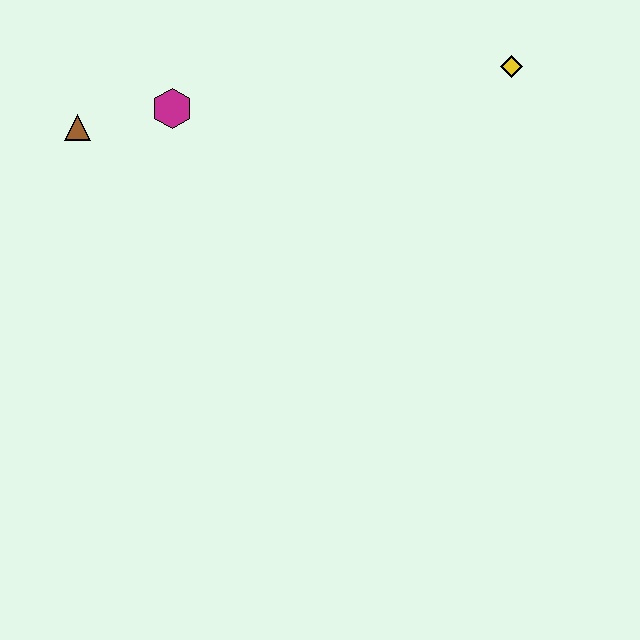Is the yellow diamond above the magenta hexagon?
Yes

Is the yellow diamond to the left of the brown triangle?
No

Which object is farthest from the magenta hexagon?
The yellow diamond is farthest from the magenta hexagon.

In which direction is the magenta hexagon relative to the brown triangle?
The magenta hexagon is to the right of the brown triangle.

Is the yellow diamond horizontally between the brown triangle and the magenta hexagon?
No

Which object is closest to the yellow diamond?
The magenta hexagon is closest to the yellow diamond.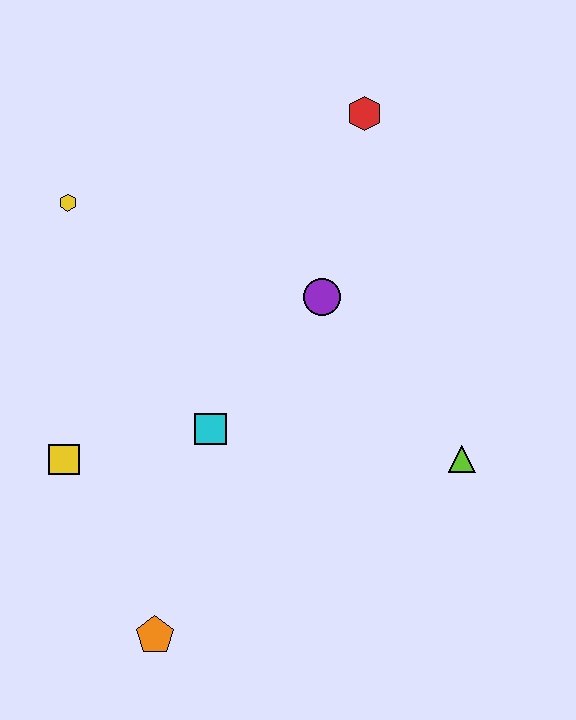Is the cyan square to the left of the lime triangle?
Yes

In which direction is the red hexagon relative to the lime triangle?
The red hexagon is above the lime triangle.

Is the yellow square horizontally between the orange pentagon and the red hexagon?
No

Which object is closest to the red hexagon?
The purple circle is closest to the red hexagon.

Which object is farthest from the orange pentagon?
The red hexagon is farthest from the orange pentagon.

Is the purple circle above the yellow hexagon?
No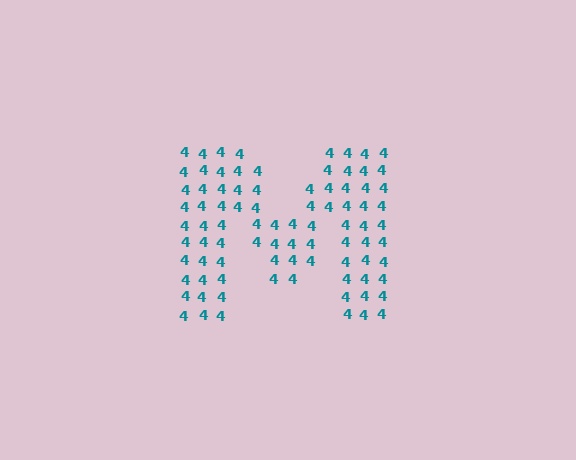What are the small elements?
The small elements are digit 4's.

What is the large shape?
The large shape is the letter M.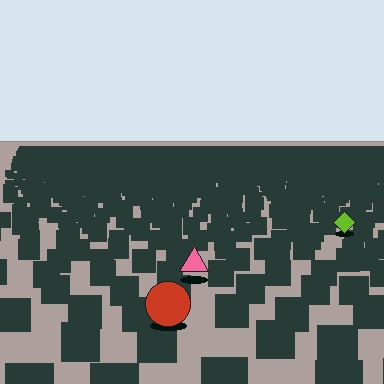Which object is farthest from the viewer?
The lime diamond is farthest from the viewer. It appears smaller and the ground texture around it is denser.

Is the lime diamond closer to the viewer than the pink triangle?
No. The pink triangle is closer — you can tell from the texture gradient: the ground texture is coarser near it.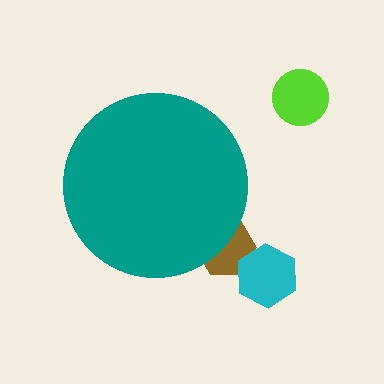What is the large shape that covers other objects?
A teal circle.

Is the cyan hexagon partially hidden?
No, the cyan hexagon is fully visible.